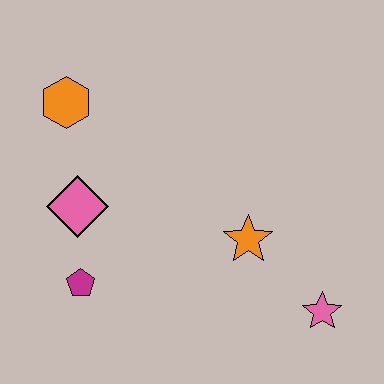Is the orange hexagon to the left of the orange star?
Yes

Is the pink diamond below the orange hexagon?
Yes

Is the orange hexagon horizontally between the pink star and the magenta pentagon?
No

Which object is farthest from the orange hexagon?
The pink star is farthest from the orange hexagon.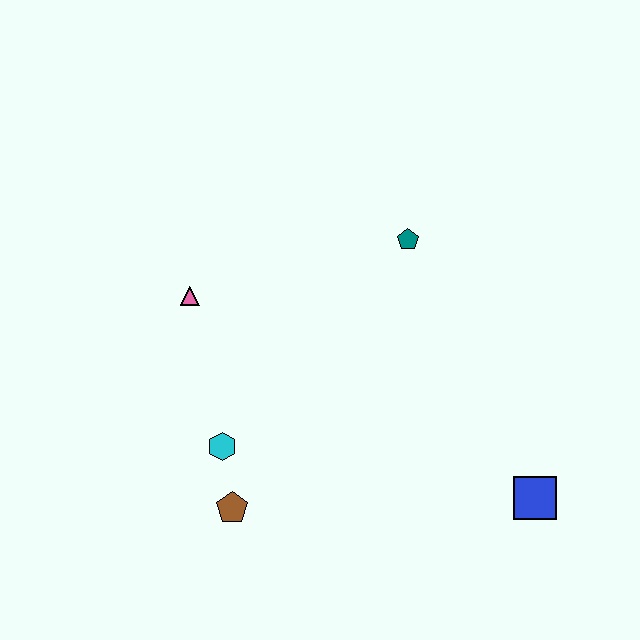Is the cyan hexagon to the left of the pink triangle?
No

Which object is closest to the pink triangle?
The cyan hexagon is closest to the pink triangle.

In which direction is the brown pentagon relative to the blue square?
The brown pentagon is to the left of the blue square.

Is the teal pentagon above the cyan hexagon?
Yes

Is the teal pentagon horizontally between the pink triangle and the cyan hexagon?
No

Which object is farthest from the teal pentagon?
The brown pentagon is farthest from the teal pentagon.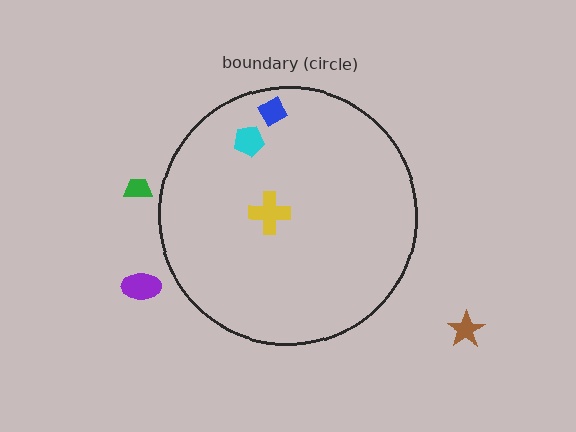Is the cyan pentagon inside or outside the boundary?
Inside.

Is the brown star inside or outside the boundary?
Outside.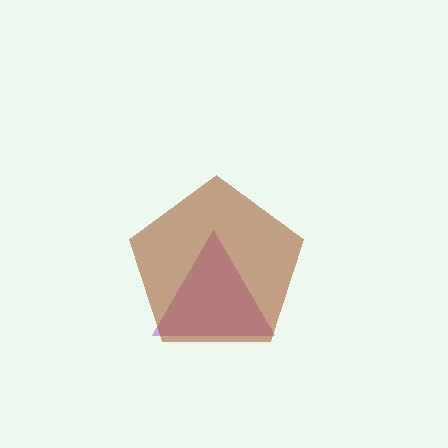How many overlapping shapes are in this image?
There are 2 overlapping shapes in the image.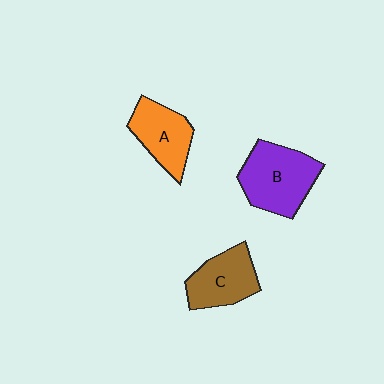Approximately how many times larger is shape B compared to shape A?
Approximately 1.4 times.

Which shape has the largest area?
Shape B (purple).